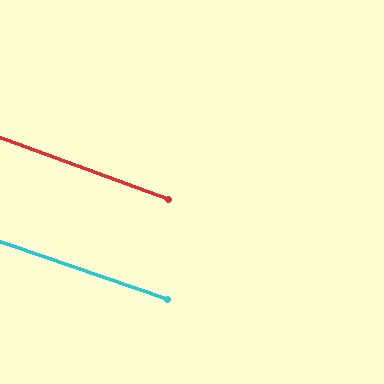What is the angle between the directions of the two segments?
Approximately 1 degree.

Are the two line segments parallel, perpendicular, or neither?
Parallel — their directions differ by only 1.3°.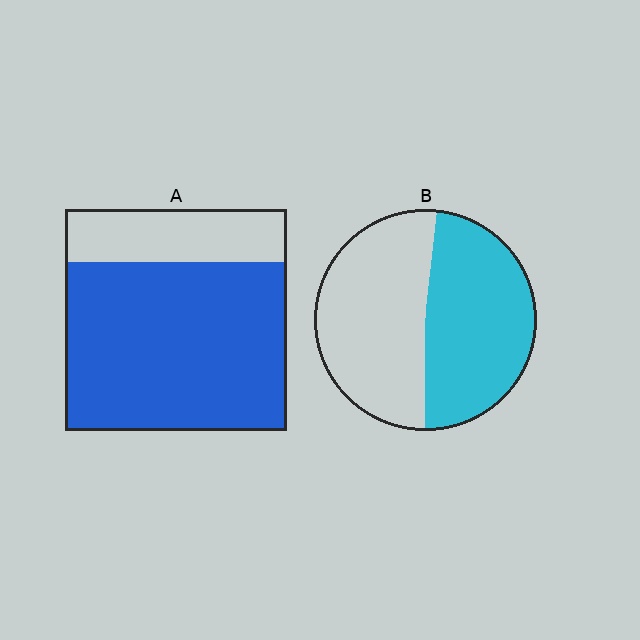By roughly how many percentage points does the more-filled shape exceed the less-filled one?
By roughly 30 percentage points (A over B).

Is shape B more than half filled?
Roughly half.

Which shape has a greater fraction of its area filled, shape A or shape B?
Shape A.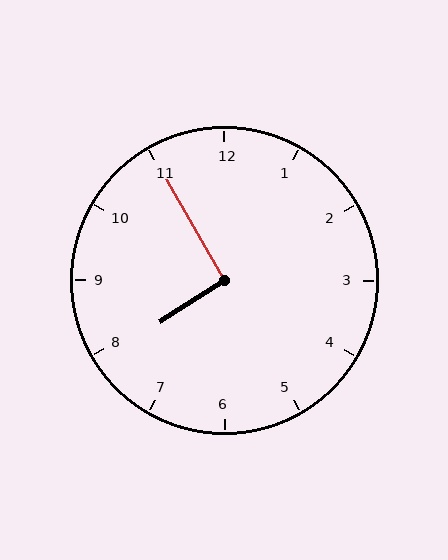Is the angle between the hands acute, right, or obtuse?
It is right.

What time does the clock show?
7:55.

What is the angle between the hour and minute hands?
Approximately 92 degrees.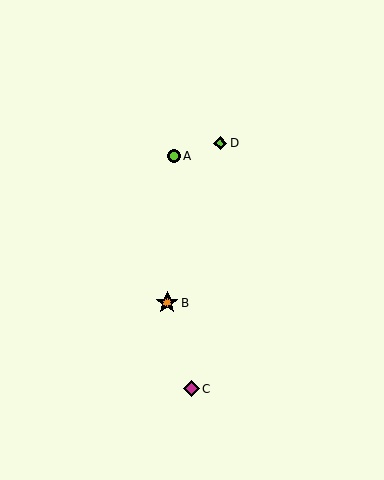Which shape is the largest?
The orange star (labeled B) is the largest.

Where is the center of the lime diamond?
The center of the lime diamond is at (220, 143).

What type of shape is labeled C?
Shape C is a magenta diamond.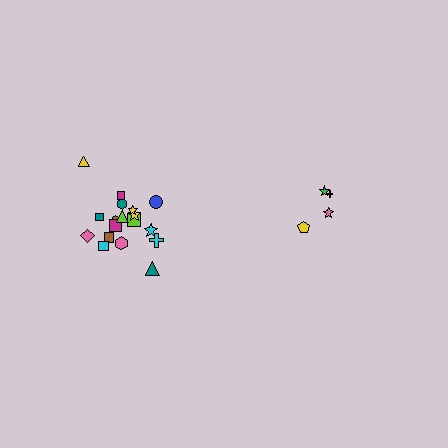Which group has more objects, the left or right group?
The left group.